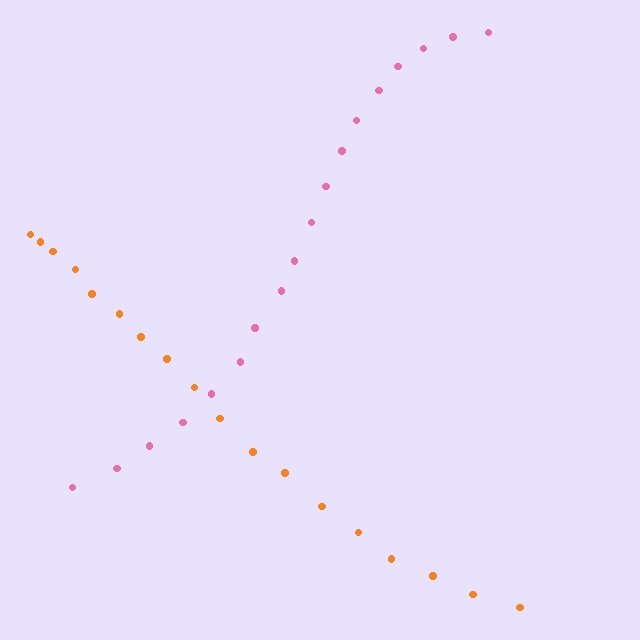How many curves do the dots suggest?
There are 2 distinct paths.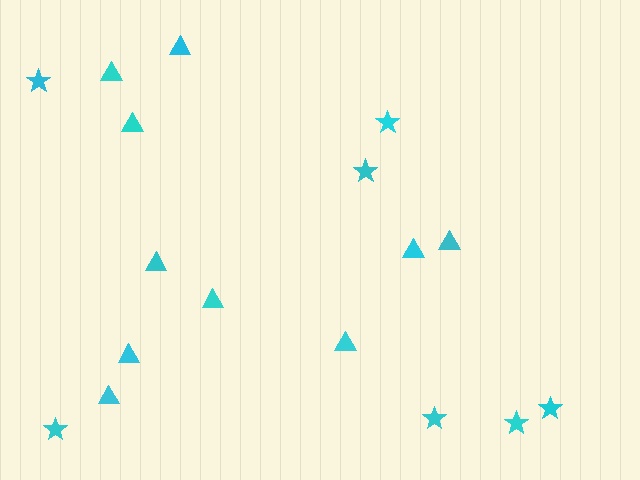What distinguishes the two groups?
There are 2 groups: one group of triangles (10) and one group of stars (7).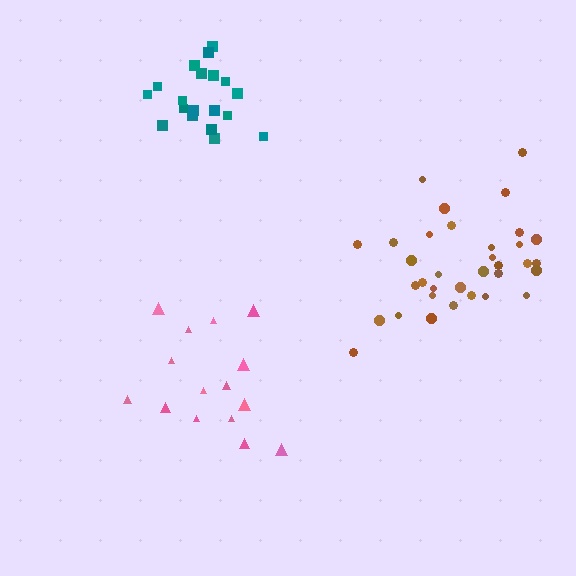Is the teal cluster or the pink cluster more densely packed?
Teal.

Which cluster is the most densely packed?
Teal.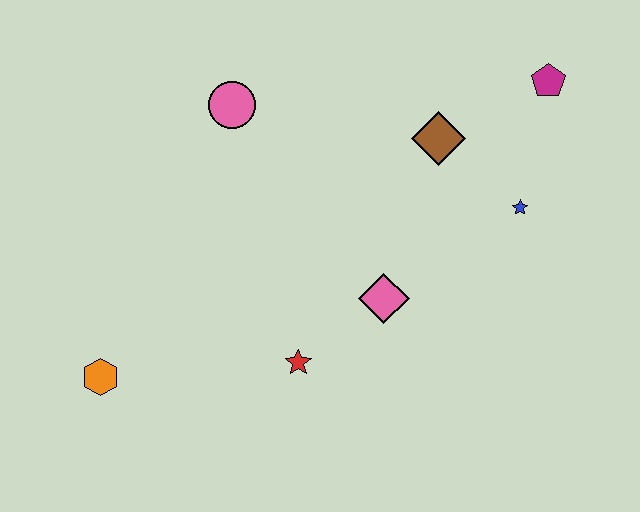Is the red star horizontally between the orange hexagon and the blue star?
Yes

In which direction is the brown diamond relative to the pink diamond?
The brown diamond is above the pink diamond.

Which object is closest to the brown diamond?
The blue star is closest to the brown diamond.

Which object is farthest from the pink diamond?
The orange hexagon is farthest from the pink diamond.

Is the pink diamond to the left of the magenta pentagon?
Yes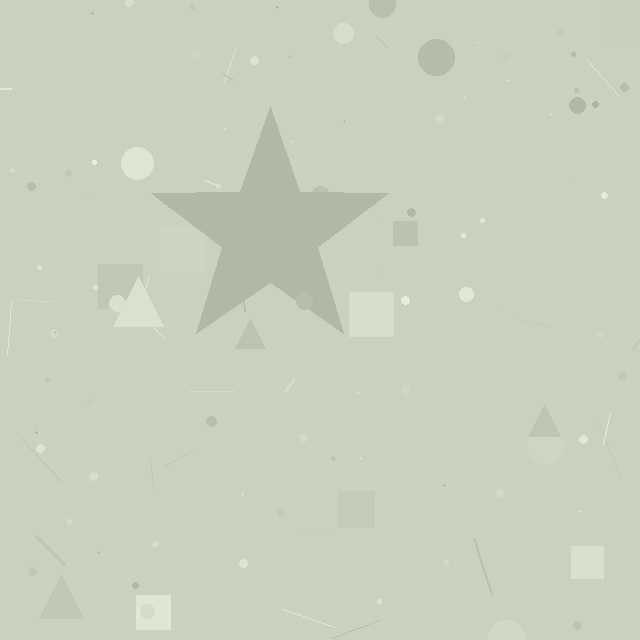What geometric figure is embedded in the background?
A star is embedded in the background.